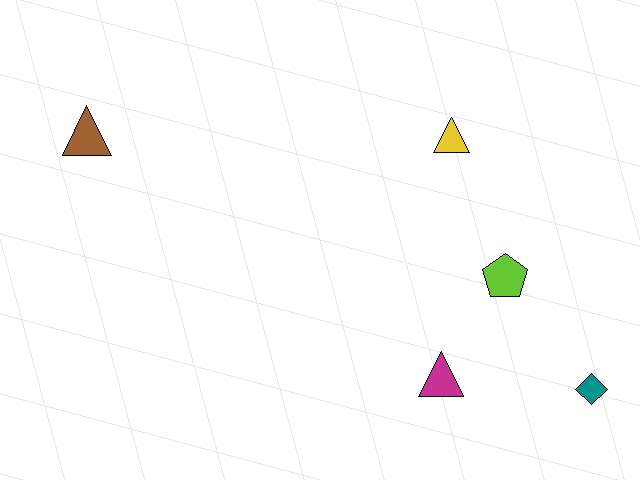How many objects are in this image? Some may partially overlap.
There are 5 objects.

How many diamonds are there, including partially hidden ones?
There is 1 diamond.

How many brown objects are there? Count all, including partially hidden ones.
There is 1 brown object.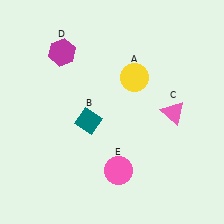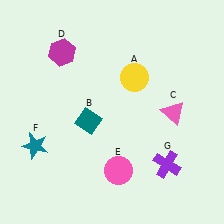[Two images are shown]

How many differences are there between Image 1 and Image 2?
There are 2 differences between the two images.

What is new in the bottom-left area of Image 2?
A teal star (F) was added in the bottom-left area of Image 2.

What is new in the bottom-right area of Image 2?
A purple cross (G) was added in the bottom-right area of Image 2.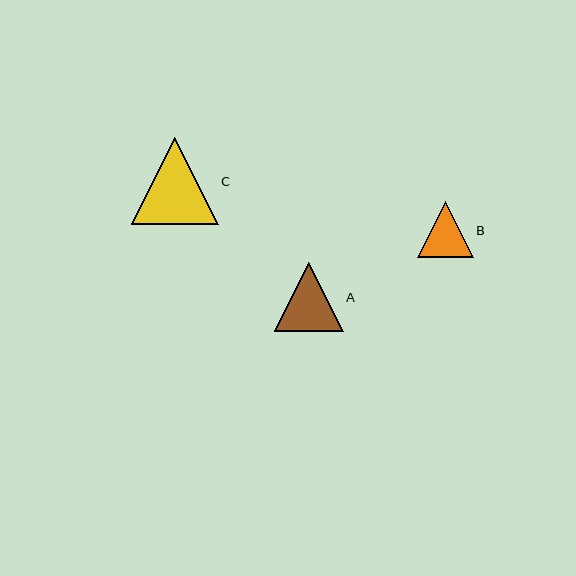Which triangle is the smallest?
Triangle B is the smallest with a size of approximately 55 pixels.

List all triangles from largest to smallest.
From largest to smallest: C, A, B.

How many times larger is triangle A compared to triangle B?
Triangle A is approximately 1.2 times the size of triangle B.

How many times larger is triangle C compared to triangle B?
Triangle C is approximately 1.6 times the size of triangle B.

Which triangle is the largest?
Triangle C is the largest with a size of approximately 87 pixels.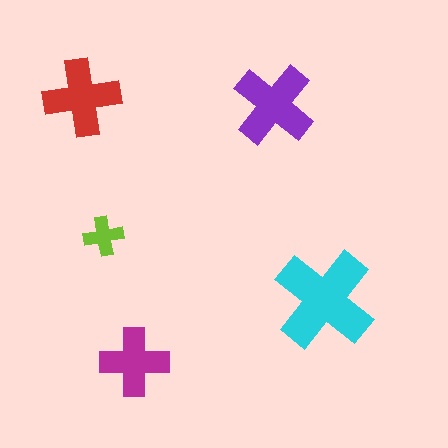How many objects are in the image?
There are 5 objects in the image.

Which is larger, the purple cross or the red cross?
The purple one.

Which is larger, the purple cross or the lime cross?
The purple one.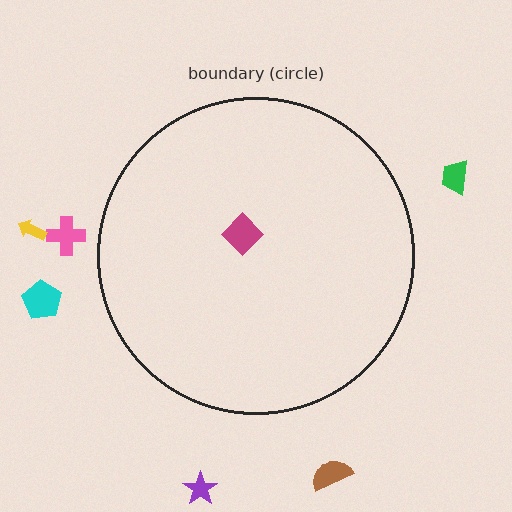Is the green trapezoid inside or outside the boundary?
Outside.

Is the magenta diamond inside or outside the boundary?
Inside.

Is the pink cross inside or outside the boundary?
Outside.